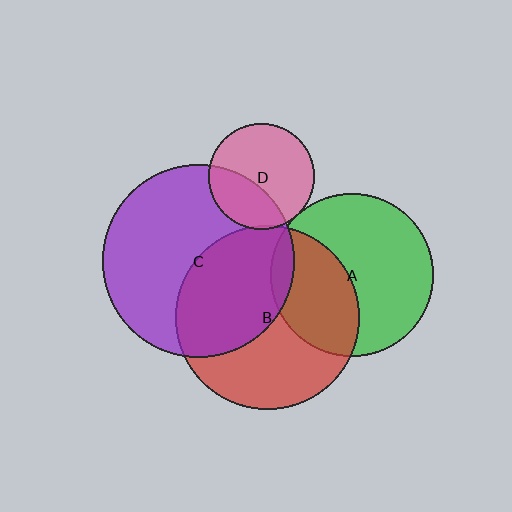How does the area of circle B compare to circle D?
Approximately 3.0 times.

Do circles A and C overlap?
Yes.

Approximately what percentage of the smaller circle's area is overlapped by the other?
Approximately 5%.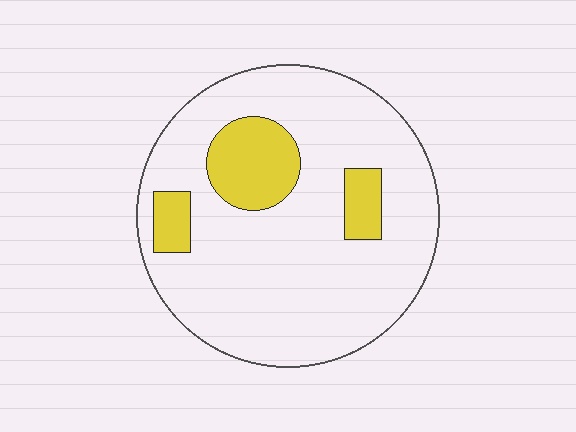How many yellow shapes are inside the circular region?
3.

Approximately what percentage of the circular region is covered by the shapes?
Approximately 15%.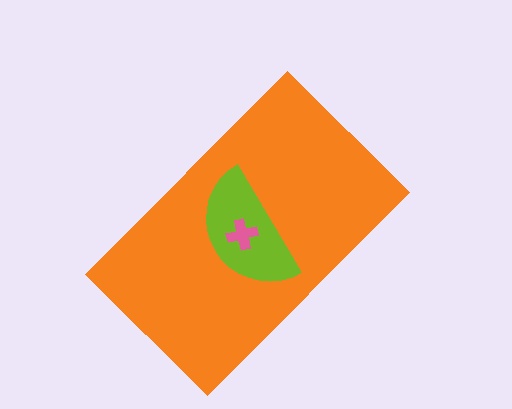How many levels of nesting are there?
3.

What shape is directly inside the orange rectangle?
The lime semicircle.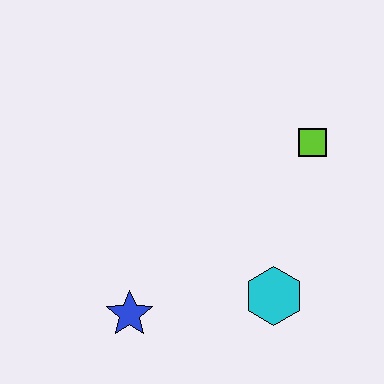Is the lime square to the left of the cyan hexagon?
No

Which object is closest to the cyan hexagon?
The blue star is closest to the cyan hexagon.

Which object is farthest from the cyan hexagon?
The lime square is farthest from the cyan hexagon.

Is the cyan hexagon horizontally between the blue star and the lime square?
Yes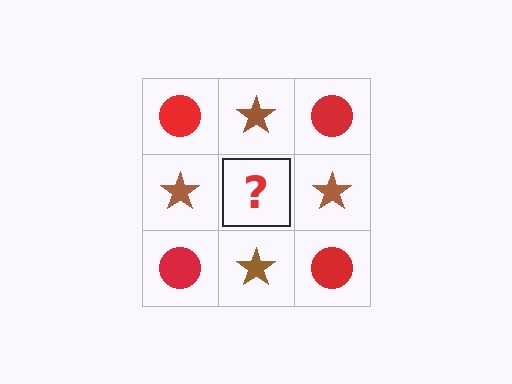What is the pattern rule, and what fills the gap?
The rule is that it alternates red circle and brown star in a checkerboard pattern. The gap should be filled with a red circle.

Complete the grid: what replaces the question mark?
The question mark should be replaced with a red circle.